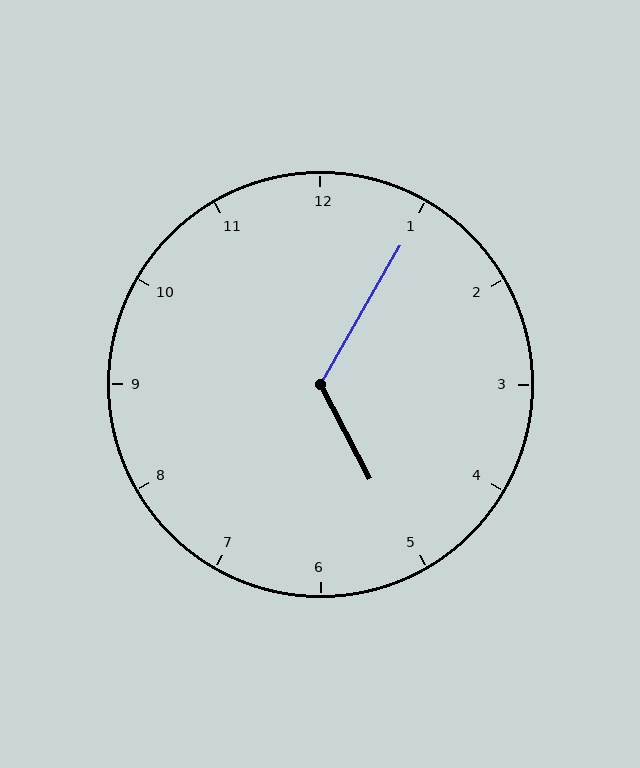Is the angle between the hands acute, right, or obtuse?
It is obtuse.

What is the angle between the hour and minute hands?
Approximately 122 degrees.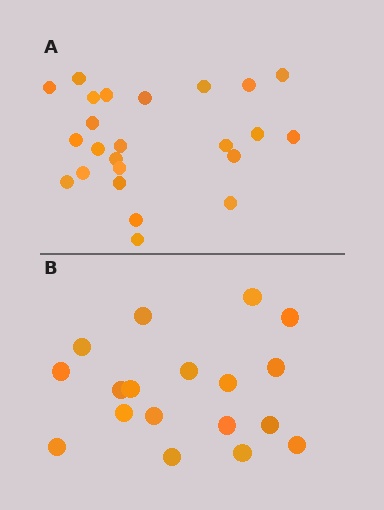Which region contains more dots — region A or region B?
Region A (the top region) has more dots.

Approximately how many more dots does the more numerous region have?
Region A has about 6 more dots than region B.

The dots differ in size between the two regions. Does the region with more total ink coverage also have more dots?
No. Region B has more total ink coverage because its dots are larger, but region A actually contains more individual dots. Total area can be misleading — the number of items is what matters here.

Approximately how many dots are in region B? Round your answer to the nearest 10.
About 20 dots. (The exact count is 18, which rounds to 20.)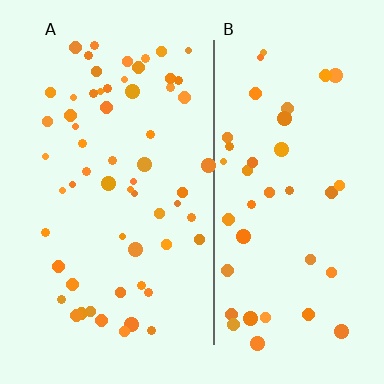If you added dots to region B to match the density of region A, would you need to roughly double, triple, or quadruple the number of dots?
Approximately double.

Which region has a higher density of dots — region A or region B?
A (the left).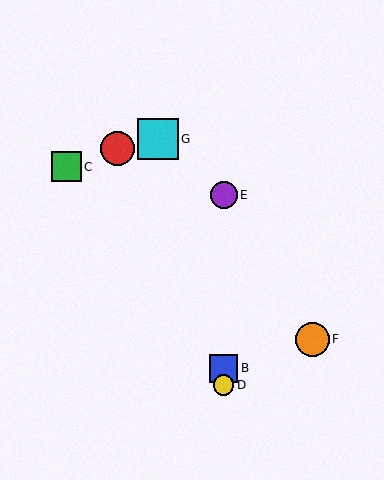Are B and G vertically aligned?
No, B is at x≈224 and G is at x≈158.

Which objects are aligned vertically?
Objects B, D, E are aligned vertically.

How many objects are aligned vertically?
3 objects (B, D, E) are aligned vertically.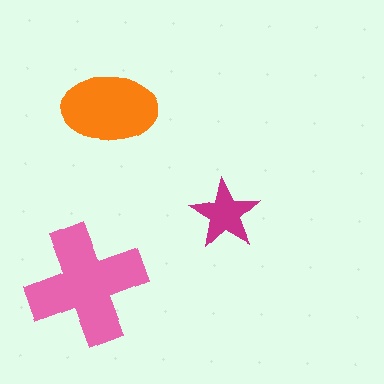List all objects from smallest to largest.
The magenta star, the orange ellipse, the pink cross.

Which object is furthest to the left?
The pink cross is leftmost.